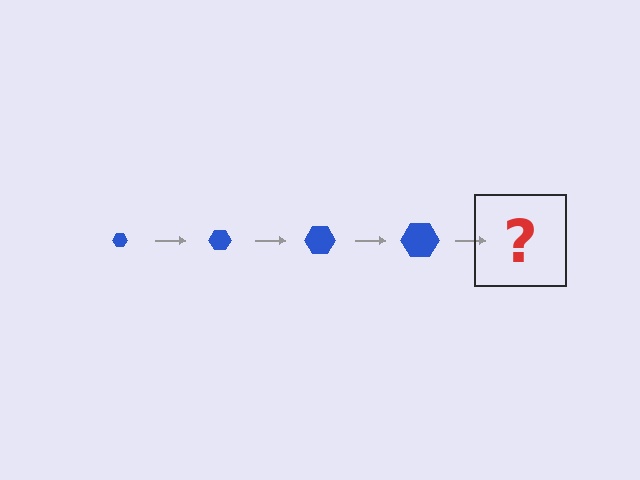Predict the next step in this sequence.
The next step is a blue hexagon, larger than the previous one.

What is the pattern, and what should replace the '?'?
The pattern is that the hexagon gets progressively larger each step. The '?' should be a blue hexagon, larger than the previous one.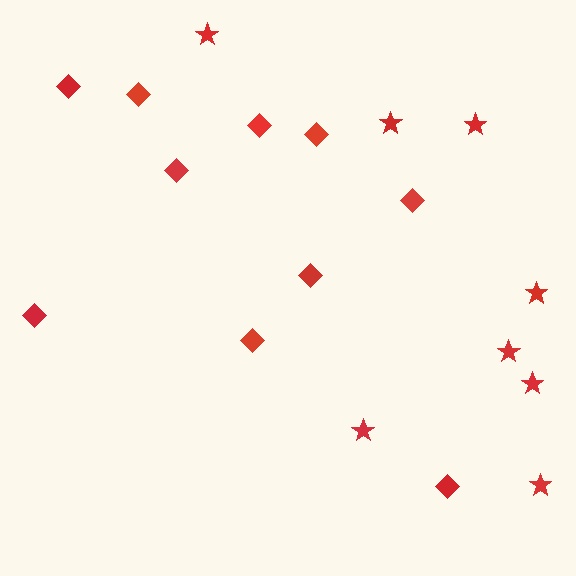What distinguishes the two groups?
There are 2 groups: one group of stars (8) and one group of diamonds (10).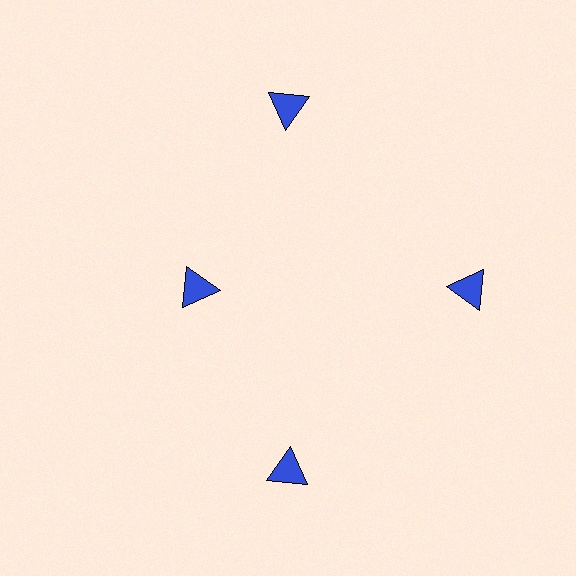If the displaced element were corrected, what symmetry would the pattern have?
It would have 4-fold rotational symmetry — the pattern would map onto itself every 90 degrees.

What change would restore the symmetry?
The symmetry would be restored by moving it outward, back onto the ring so that all 4 triangles sit at equal angles and equal distance from the center.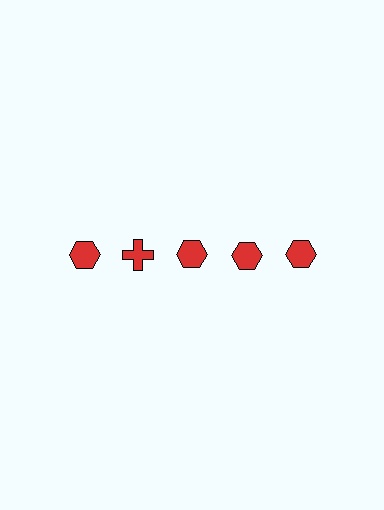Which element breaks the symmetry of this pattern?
The red cross in the top row, second from left column breaks the symmetry. All other shapes are red hexagons.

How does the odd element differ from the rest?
It has a different shape: cross instead of hexagon.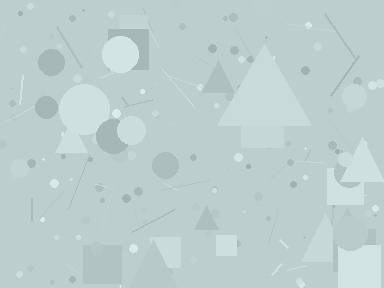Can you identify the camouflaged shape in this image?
The camouflaged shape is a triangle.